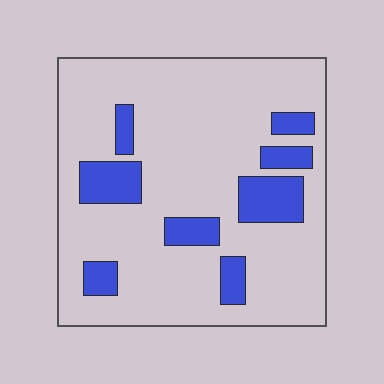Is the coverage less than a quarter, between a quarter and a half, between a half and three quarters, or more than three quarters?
Less than a quarter.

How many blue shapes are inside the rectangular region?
8.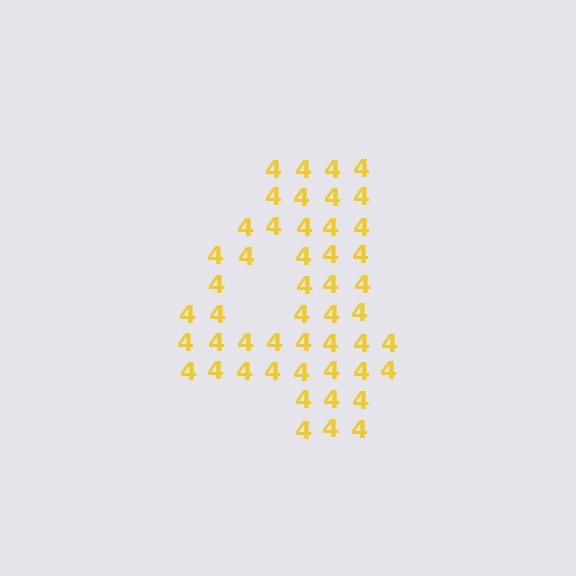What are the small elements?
The small elements are digit 4's.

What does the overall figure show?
The overall figure shows the digit 4.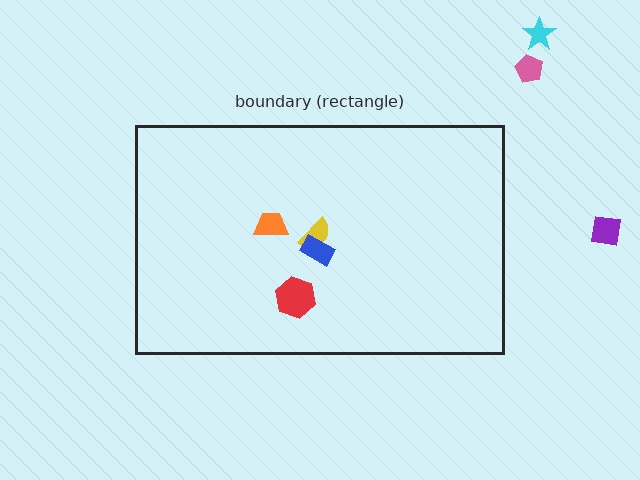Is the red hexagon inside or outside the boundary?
Inside.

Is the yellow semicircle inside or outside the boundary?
Inside.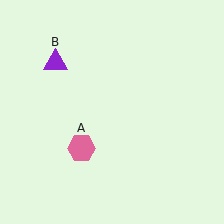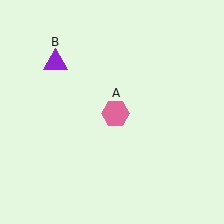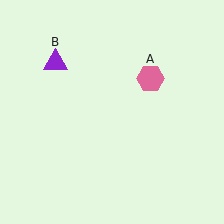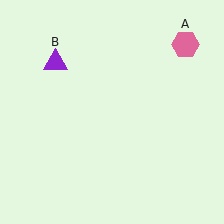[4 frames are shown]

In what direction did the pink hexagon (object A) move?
The pink hexagon (object A) moved up and to the right.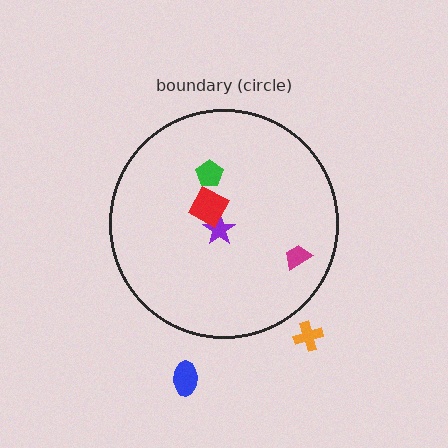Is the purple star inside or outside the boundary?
Inside.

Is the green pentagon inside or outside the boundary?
Inside.